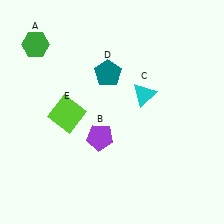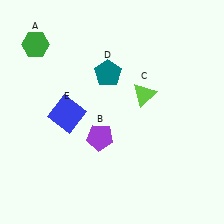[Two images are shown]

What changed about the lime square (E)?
In Image 1, E is lime. In Image 2, it changed to blue.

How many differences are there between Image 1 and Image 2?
There are 2 differences between the two images.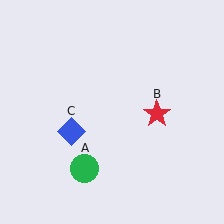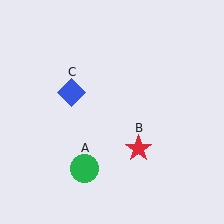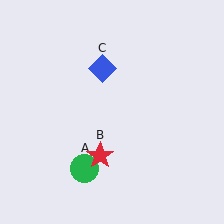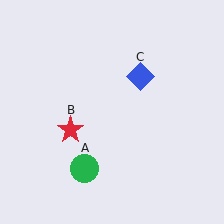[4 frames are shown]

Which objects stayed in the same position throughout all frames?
Green circle (object A) remained stationary.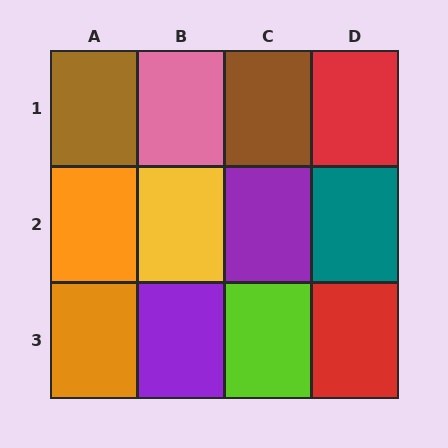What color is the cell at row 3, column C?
Lime.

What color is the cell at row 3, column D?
Red.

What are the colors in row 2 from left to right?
Orange, yellow, purple, teal.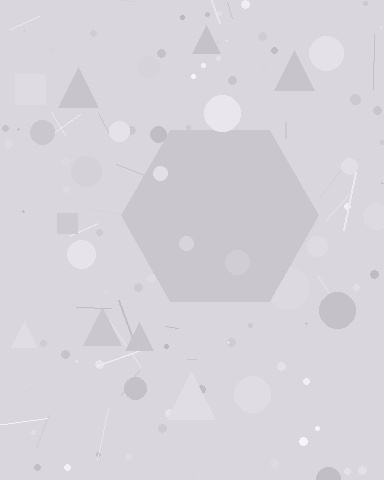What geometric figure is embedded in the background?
A hexagon is embedded in the background.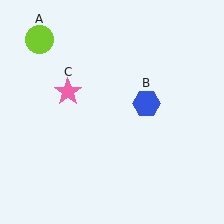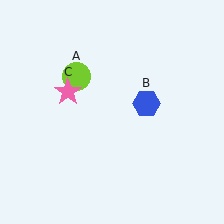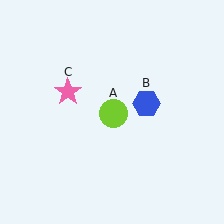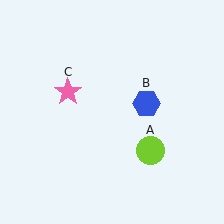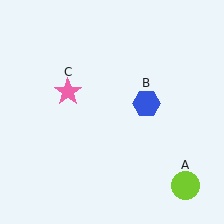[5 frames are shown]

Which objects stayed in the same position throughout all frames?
Blue hexagon (object B) and pink star (object C) remained stationary.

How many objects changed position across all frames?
1 object changed position: lime circle (object A).